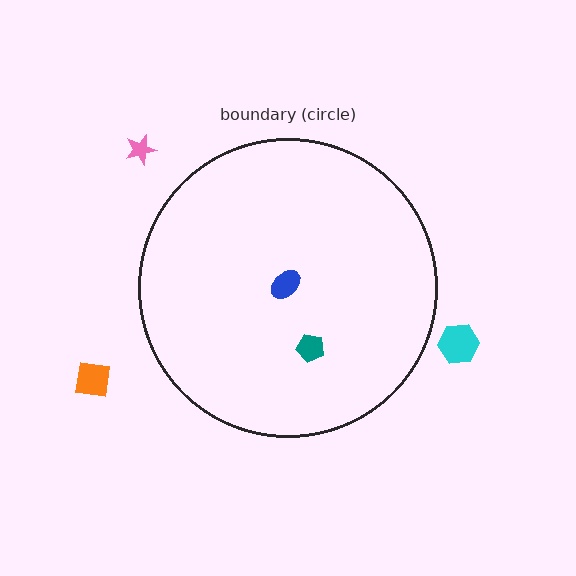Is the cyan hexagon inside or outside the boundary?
Outside.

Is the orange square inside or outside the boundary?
Outside.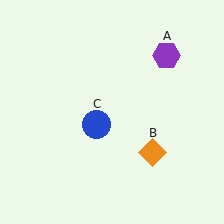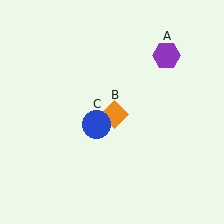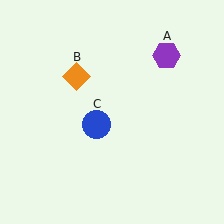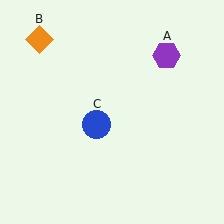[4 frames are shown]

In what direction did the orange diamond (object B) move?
The orange diamond (object B) moved up and to the left.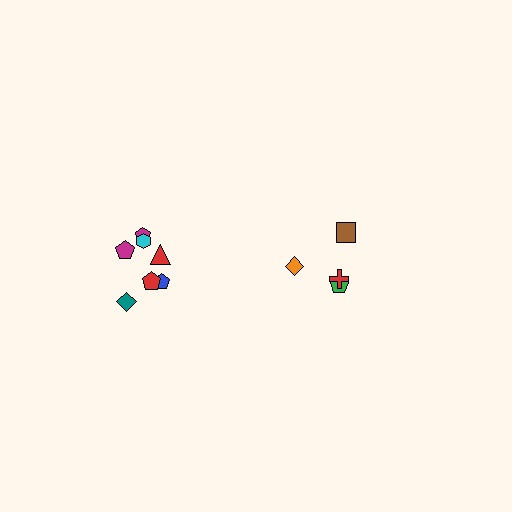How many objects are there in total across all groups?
There are 11 objects.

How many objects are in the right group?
There are 4 objects.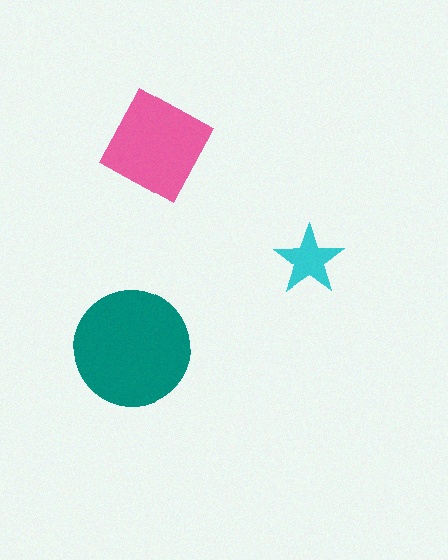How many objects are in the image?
There are 3 objects in the image.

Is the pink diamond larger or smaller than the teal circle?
Smaller.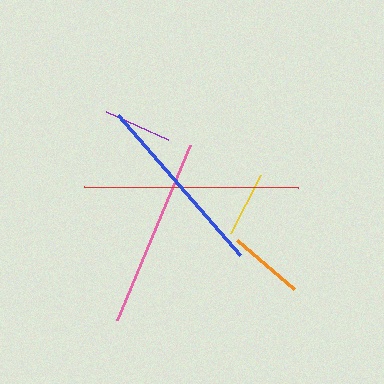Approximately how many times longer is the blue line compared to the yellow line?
The blue line is approximately 2.8 times the length of the yellow line.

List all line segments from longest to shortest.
From longest to shortest: red, pink, blue, orange, purple, yellow.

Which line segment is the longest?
The red line is the longest at approximately 214 pixels.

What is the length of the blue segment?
The blue segment is approximately 186 pixels long.